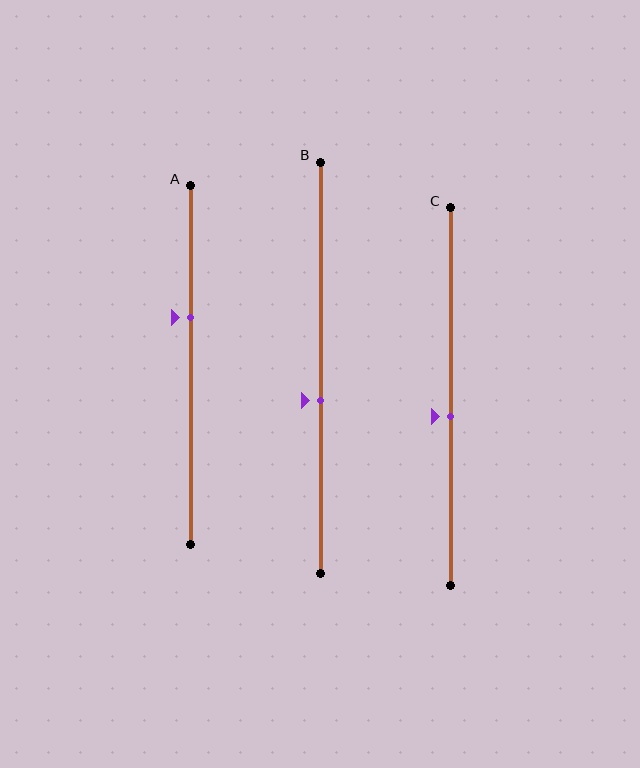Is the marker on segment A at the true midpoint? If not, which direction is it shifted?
No, the marker on segment A is shifted upward by about 13% of the segment length.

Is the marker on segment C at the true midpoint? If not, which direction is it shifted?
No, the marker on segment C is shifted downward by about 5% of the segment length.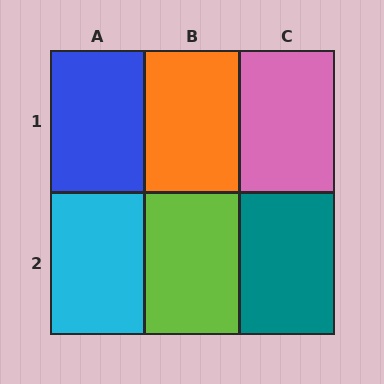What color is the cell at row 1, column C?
Pink.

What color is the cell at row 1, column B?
Orange.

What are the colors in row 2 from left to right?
Cyan, lime, teal.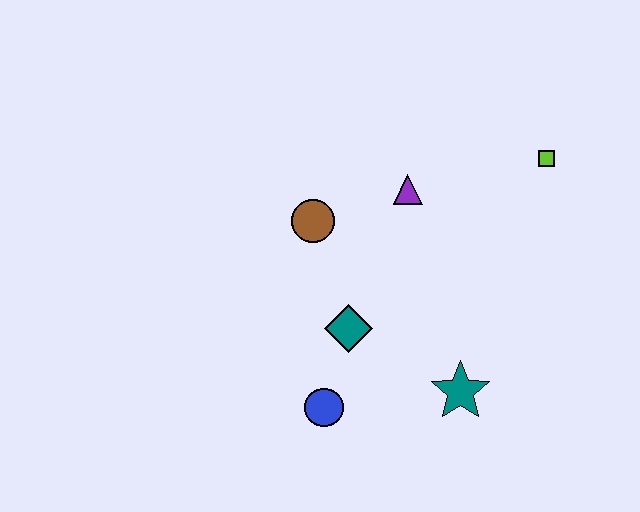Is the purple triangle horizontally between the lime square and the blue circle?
Yes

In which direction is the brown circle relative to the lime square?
The brown circle is to the left of the lime square.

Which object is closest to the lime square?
The purple triangle is closest to the lime square.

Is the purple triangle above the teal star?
Yes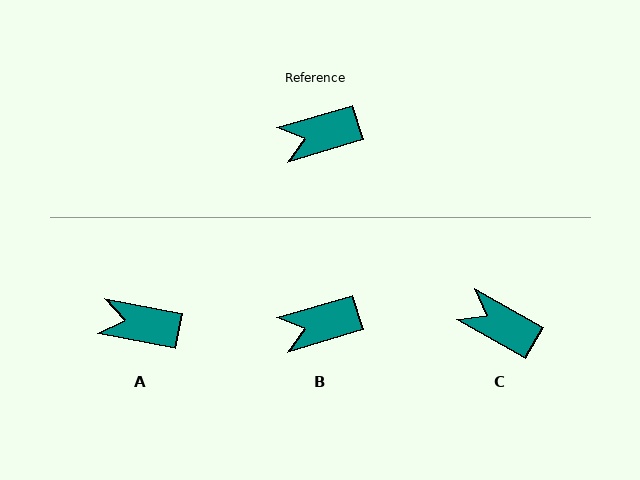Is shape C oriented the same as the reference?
No, it is off by about 46 degrees.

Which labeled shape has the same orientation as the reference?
B.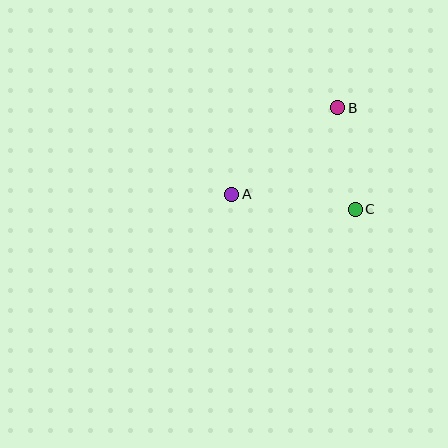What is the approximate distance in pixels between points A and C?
The distance between A and C is approximately 124 pixels.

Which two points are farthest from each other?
Points A and B are farthest from each other.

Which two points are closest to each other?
Points B and C are closest to each other.